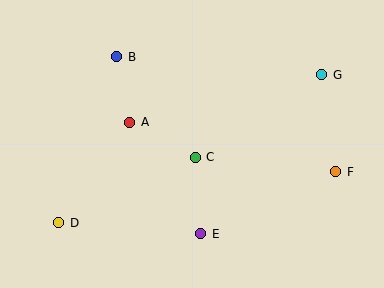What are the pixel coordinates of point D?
Point D is at (59, 223).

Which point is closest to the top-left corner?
Point B is closest to the top-left corner.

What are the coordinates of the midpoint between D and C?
The midpoint between D and C is at (127, 190).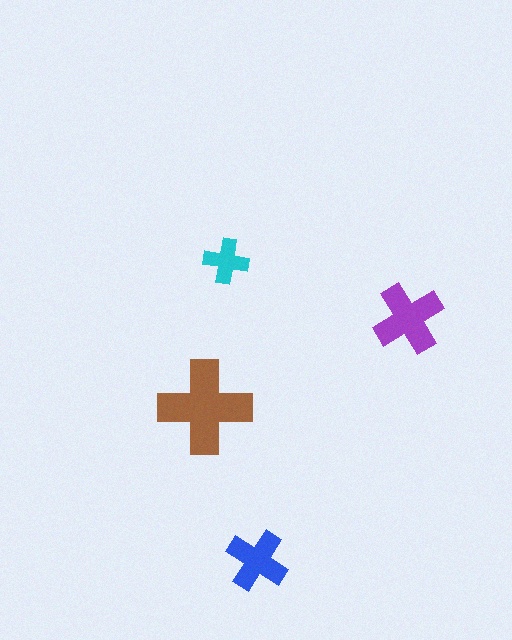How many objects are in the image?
There are 4 objects in the image.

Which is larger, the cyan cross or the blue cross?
The blue one.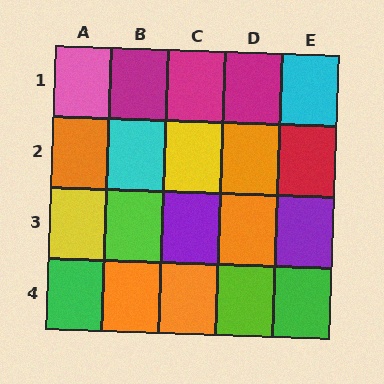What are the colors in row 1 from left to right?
Pink, magenta, magenta, magenta, cyan.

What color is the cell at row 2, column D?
Orange.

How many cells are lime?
2 cells are lime.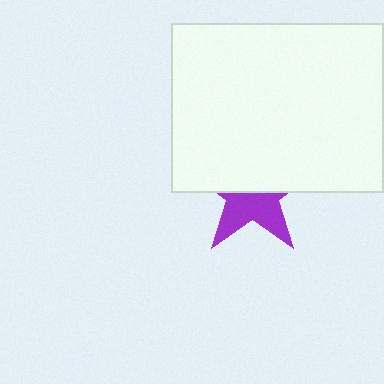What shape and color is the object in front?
The object in front is a white rectangle.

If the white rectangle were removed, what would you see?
You would see the complete purple star.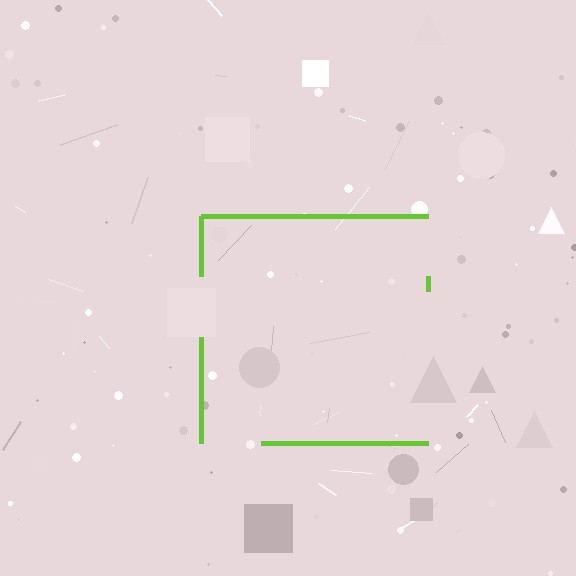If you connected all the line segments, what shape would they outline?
They would outline a square.